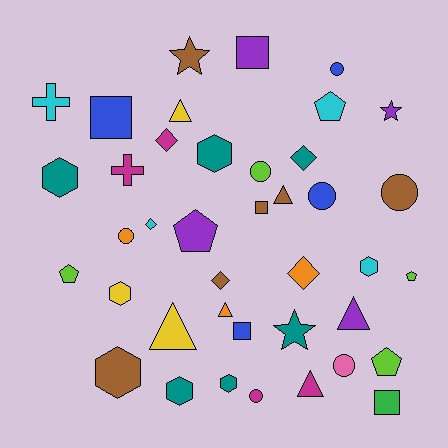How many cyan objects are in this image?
There are 4 cyan objects.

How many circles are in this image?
There are 7 circles.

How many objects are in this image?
There are 40 objects.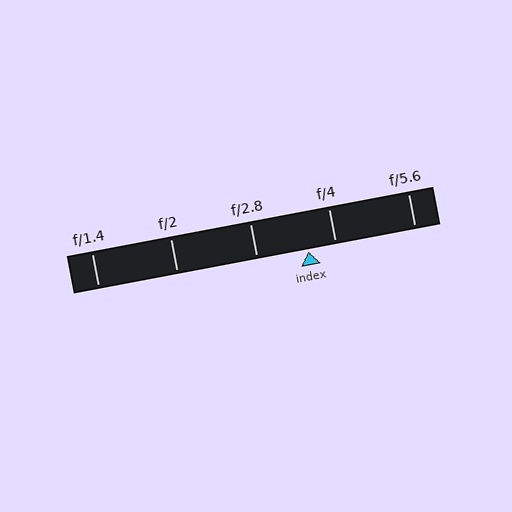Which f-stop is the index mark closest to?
The index mark is closest to f/4.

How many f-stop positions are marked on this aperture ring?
There are 5 f-stop positions marked.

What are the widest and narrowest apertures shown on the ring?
The widest aperture shown is f/1.4 and the narrowest is f/5.6.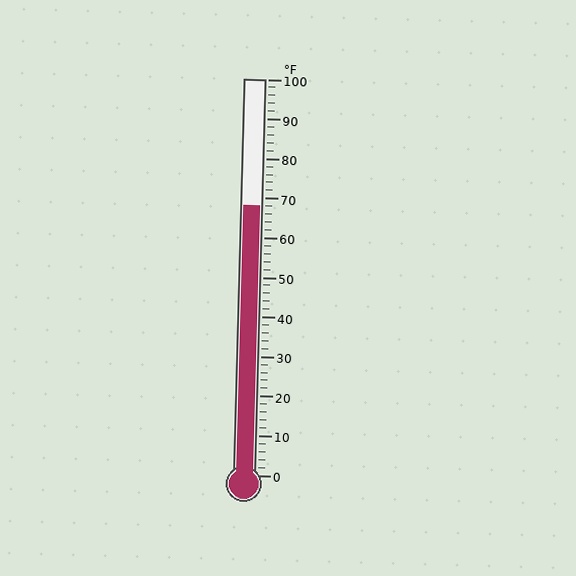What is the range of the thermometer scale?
The thermometer scale ranges from 0°F to 100°F.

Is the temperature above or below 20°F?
The temperature is above 20°F.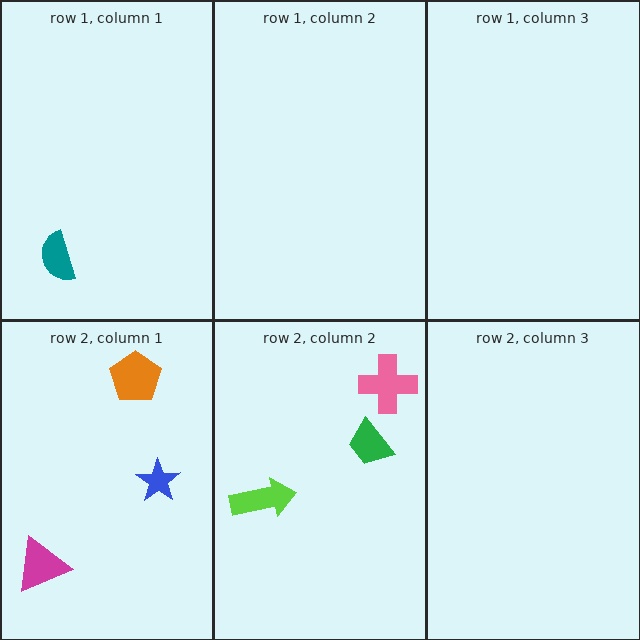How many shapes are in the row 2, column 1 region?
3.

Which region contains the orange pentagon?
The row 2, column 1 region.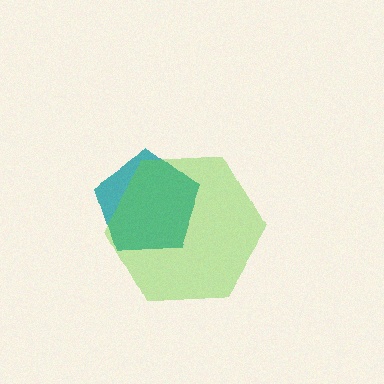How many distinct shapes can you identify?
There are 2 distinct shapes: a teal pentagon, a lime hexagon.